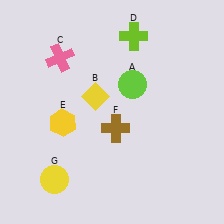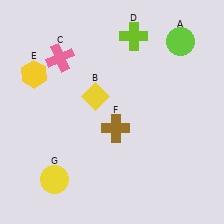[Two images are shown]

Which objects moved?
The objects that moved are: the lime circle (A), the yellow hexagon (E).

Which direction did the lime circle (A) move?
The lime circle (A) moved right.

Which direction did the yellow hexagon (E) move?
The yellow hexagon (E) moved up.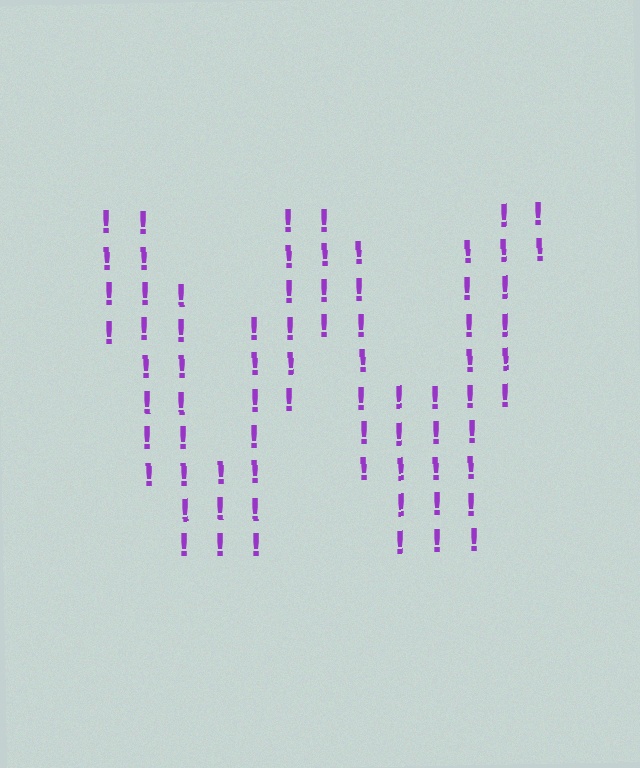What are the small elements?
The small elements are exclamation marks.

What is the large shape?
The large shape is the letter W.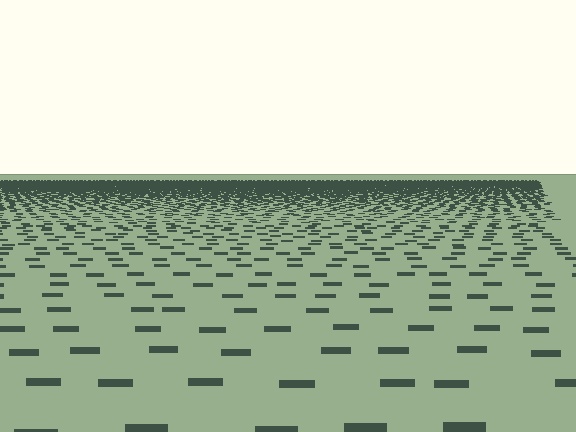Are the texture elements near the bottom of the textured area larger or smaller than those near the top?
Larger. Near the bottom, elements are closer to the viewer and appear at a bigger on-screen size.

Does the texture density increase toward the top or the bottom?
Density increases toward the top.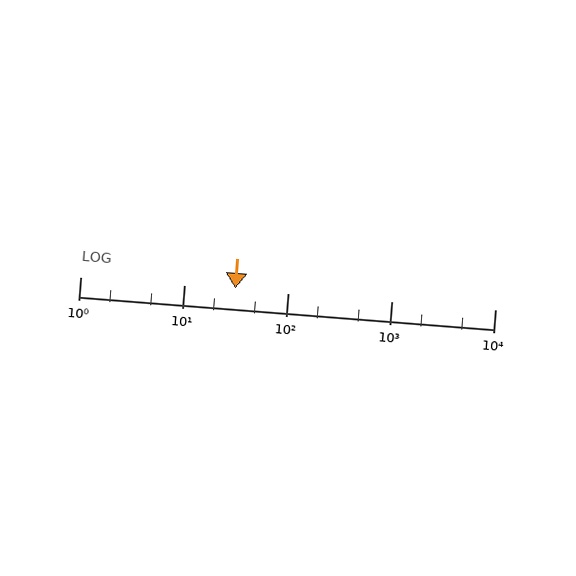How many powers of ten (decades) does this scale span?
The scale spans 4 decades, from 1 to 10000.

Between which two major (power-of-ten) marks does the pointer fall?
The pointer is between 10 and 100.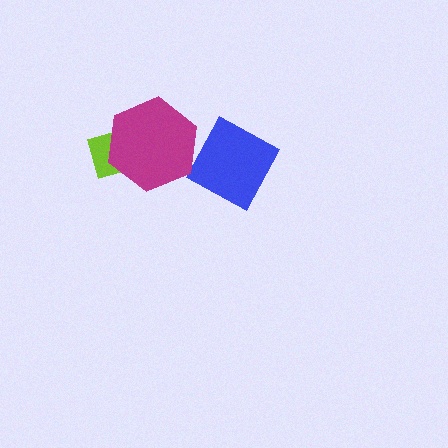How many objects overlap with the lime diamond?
1 object overlaps with the lime diamond.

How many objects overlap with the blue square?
0 objects overlap with the blue square.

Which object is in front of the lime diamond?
The magenta hexagon is in front of the lime diamond.